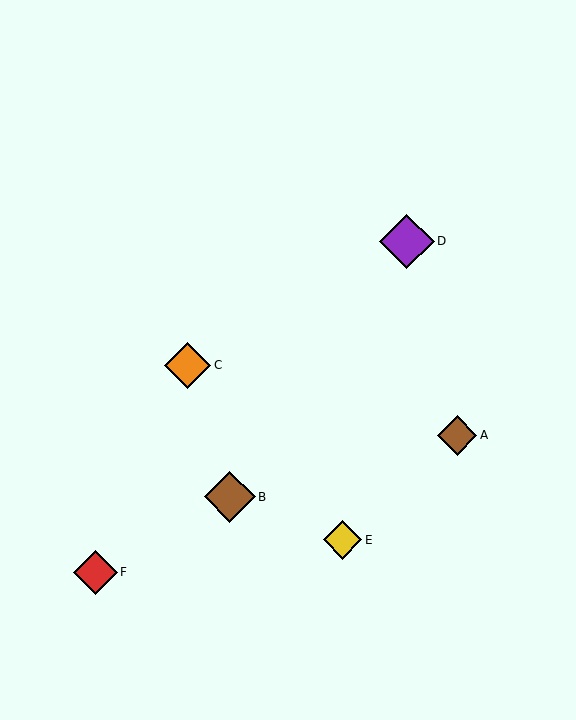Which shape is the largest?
The purple diamond (labeled D) is the largest.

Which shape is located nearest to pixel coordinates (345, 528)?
The yellow diamond (labeled E) at (342, 540) is nearest to that location.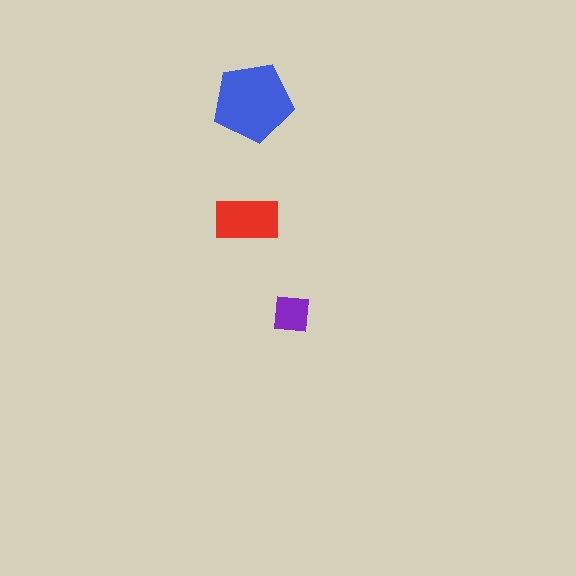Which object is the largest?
The blue pentagon.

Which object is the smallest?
The purple square.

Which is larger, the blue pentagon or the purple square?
The blue pentagon.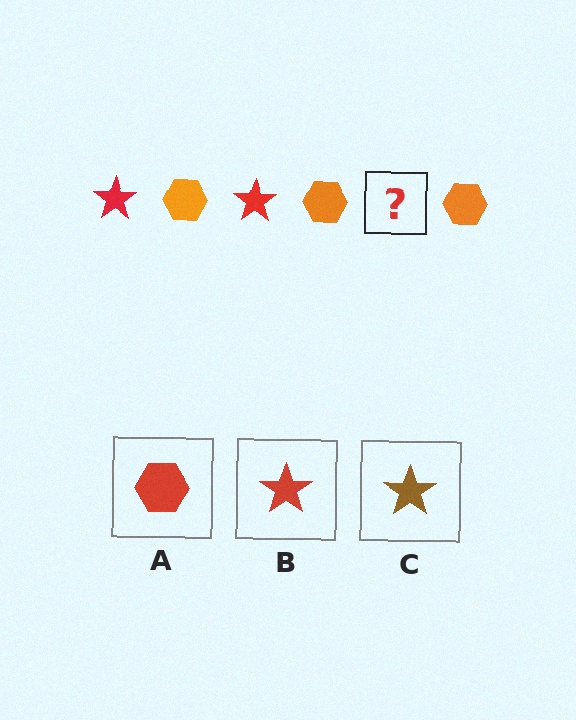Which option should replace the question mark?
Option B.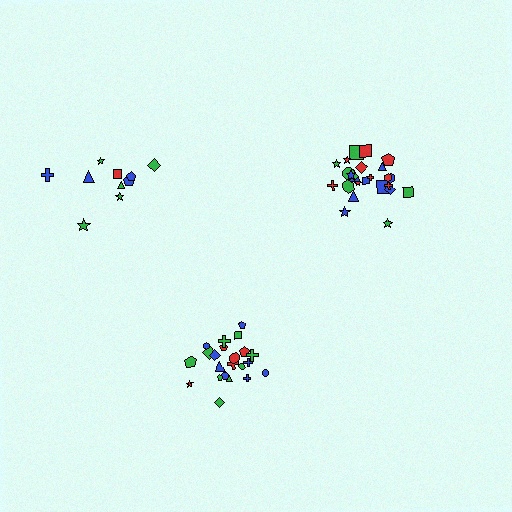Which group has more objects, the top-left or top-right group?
The top-right group.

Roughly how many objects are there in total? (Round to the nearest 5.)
Roughly 55 objects in total.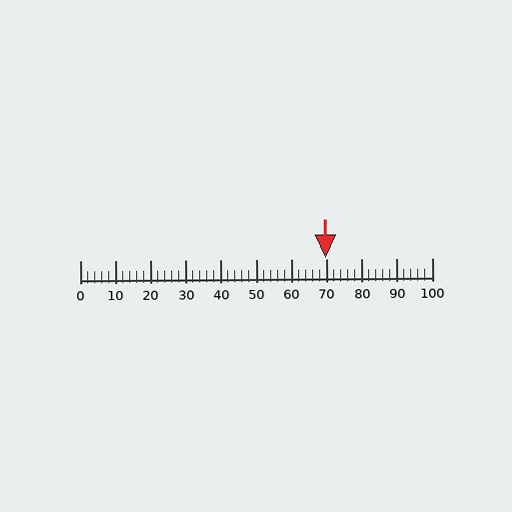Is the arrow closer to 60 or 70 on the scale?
The arrow is closer to 70.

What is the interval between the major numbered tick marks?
The major tick marks are spaced 10 units apart.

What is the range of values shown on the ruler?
The ruler shows values from 0 to 100.